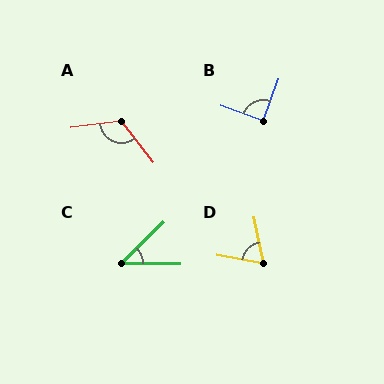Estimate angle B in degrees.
Approximately 90 degrees.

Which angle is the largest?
A, at approximately 121 degrees.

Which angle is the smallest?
C, at approximately 45 degrees.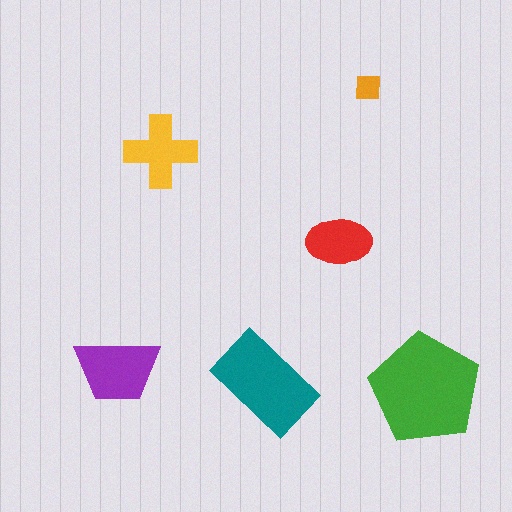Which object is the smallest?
The orange square.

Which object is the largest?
The green pentagon.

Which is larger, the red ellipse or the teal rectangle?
The teal rectangle.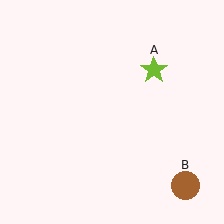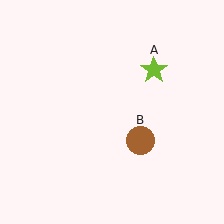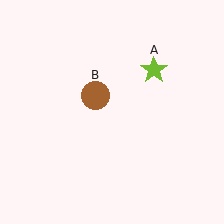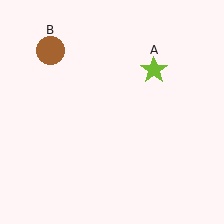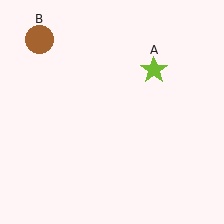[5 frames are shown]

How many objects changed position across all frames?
1 object changed position: brown circle (object B).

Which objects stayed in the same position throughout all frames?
Lime star (object A) remained stationary.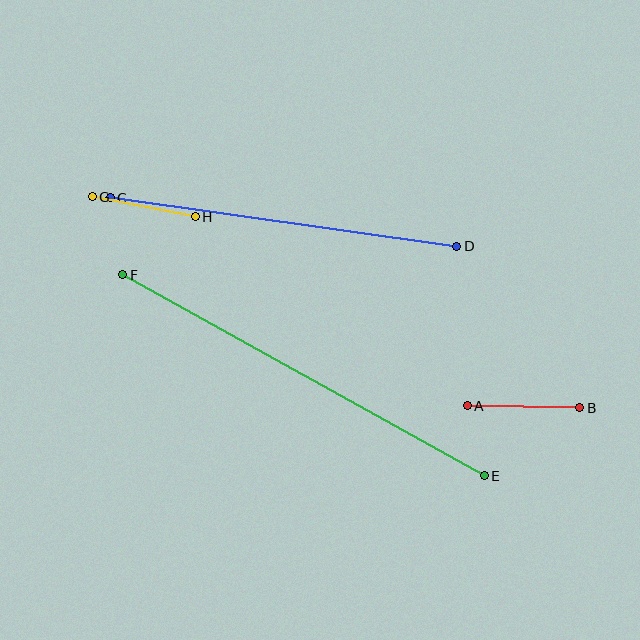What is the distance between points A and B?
The distance is approximately 112 pixels.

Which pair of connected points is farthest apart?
Points E and F are farthest apart.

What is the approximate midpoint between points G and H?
The midpoint is at approximately (144, 207) pixels.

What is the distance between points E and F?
The distance is approximately 414 pixels.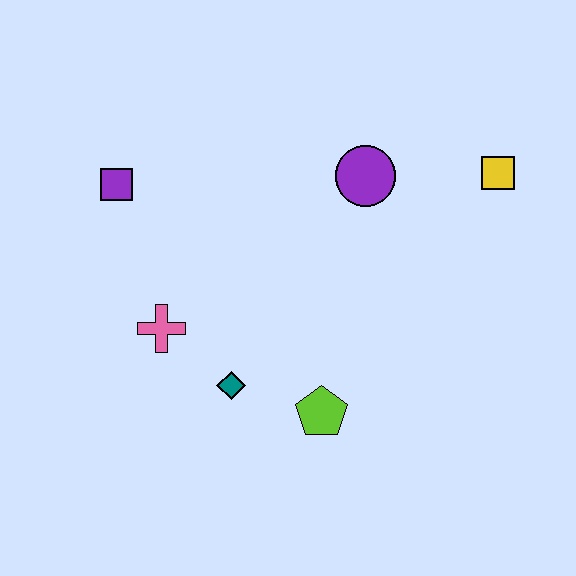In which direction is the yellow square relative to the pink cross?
The yellow square is to the right of the pink cross.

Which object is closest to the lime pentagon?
The teal diamond is closest to the lime pentagon.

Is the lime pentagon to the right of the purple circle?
No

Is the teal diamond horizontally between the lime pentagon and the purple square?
Yes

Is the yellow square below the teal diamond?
No